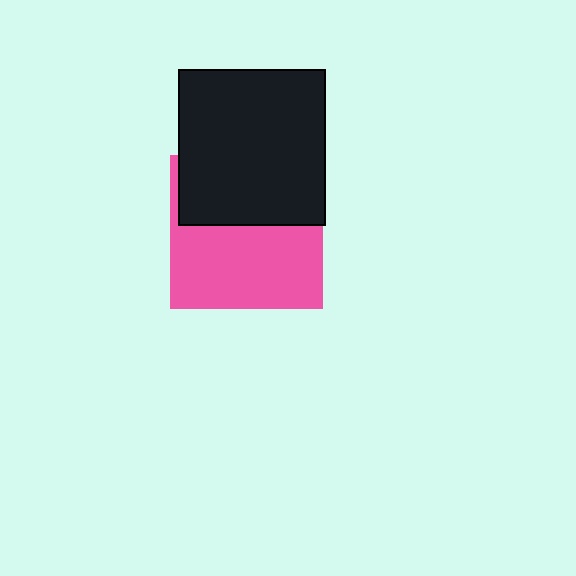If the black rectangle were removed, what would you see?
You would see the complete pink square.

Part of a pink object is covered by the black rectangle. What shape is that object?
It is a square.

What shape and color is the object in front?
The object in front is a black rectangle.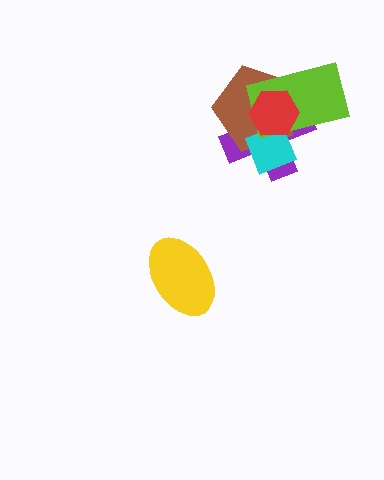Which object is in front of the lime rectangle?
The red hexagon is in front of the lime rectangle.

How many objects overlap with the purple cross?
4 objects overlap with the purple cross.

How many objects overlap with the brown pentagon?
4 objects overlap with the brown pentagon.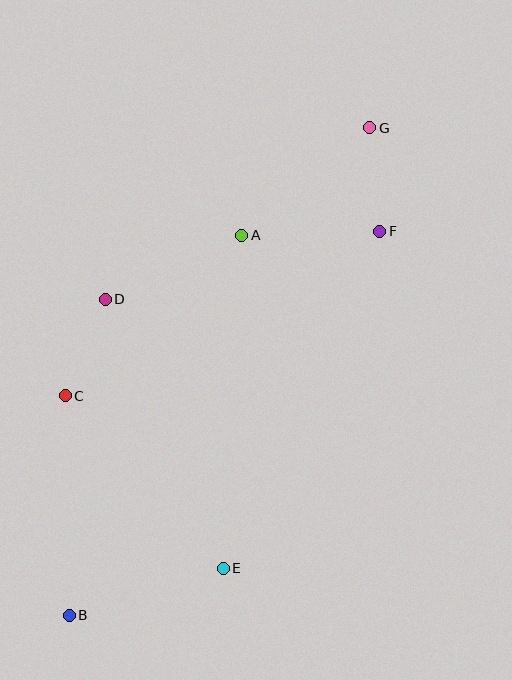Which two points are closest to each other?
Points F and G are closest to each other.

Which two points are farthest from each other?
Points B and G are farthest from each other.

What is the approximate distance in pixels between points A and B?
The distance between A and B is approximately 417 pixels.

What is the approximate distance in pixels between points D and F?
The distance between D and F is approximately 282 pixels.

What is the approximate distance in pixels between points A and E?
The distance between A and E is approximately 333 pixels.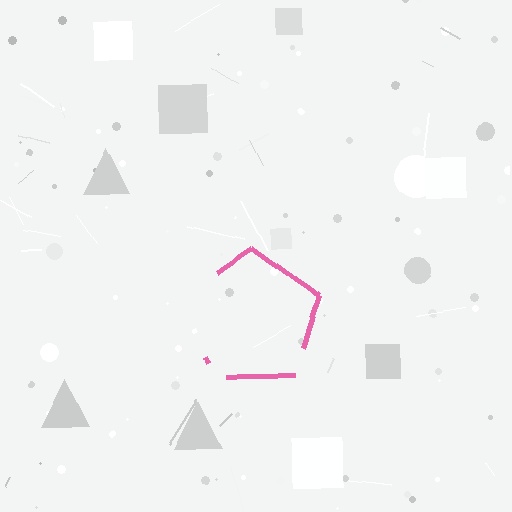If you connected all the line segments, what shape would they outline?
They would outline a pentagon.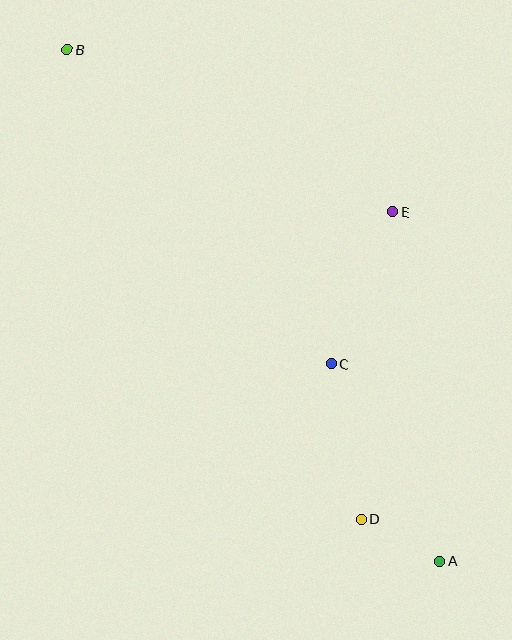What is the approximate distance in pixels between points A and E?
The distance between A and E is approximately 353 pixels.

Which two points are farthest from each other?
Points A and B are farthest from each other.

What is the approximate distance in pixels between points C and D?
The distance between C and D is approximately 158 pixels.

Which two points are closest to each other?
Points A and D are closest to each other.